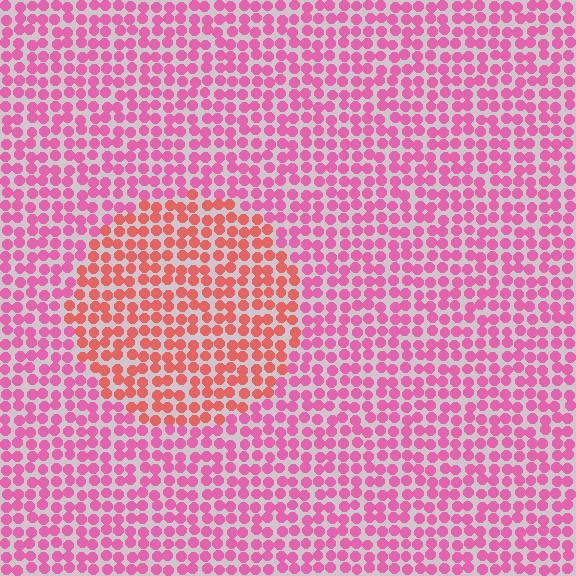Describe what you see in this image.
The image is filled with small pink elements in a uniform arrangement. A circle-shaped region is visible where the elements are tinted to a slightly different hue, forming a subtle color boundary.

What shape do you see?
I see a circle.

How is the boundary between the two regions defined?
The boundary is defined purely by a slight shift in hue (about 35 degrees). Spacing, size, and orientation are identical on both sides.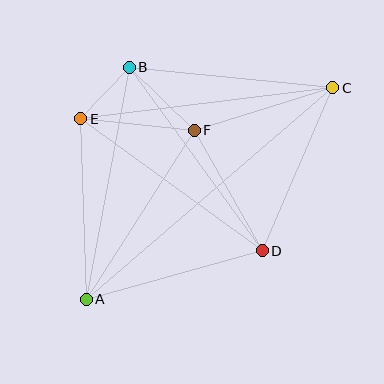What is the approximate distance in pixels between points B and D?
The distance between B and D is approximately 226 pixels.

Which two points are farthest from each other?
Points A and C are farthest from each other.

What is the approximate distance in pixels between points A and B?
The distance between A and B is approximately 236 pixels.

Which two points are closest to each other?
Points B and E are closest to each other.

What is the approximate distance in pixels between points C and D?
The distance between C and D is approximately 178 pixels.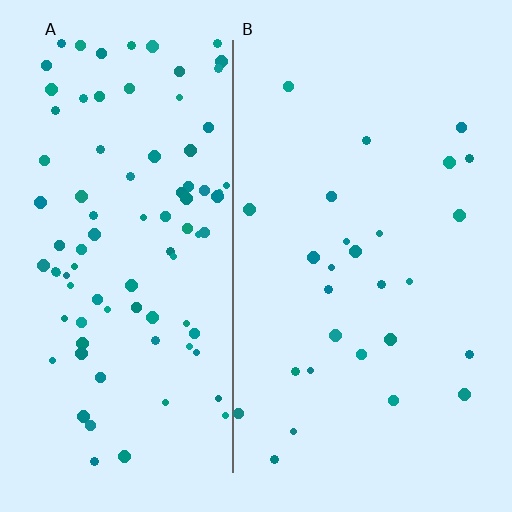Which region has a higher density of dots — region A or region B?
A (the left).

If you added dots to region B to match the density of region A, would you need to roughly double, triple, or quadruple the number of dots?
Approximately triple.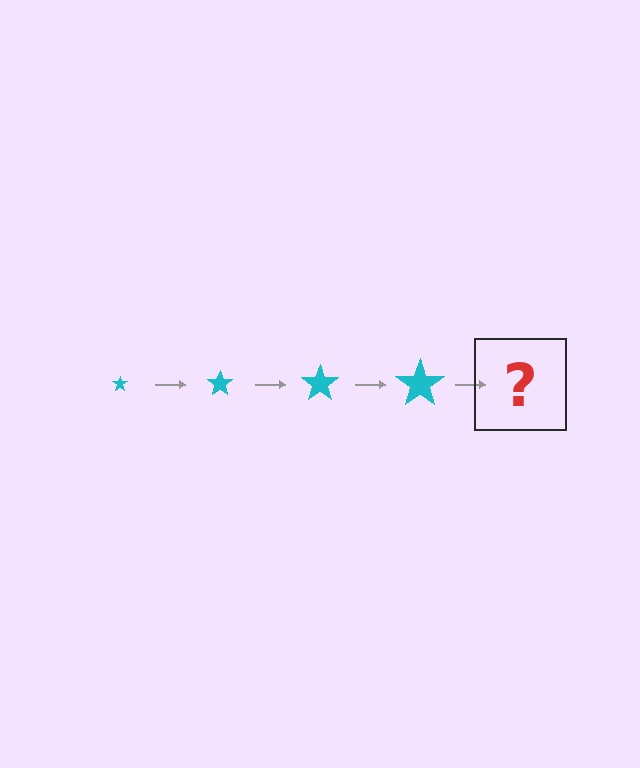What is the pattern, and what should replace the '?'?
The pattern is that the star gets progressively larger each step. The '?' should be a cyan star, larger than the previous one.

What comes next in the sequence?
The next element should be a cyan star, larger than the previous one.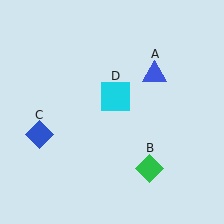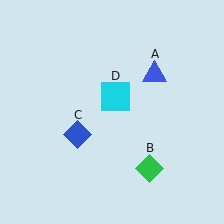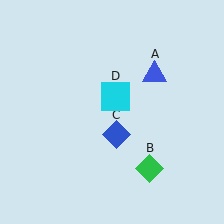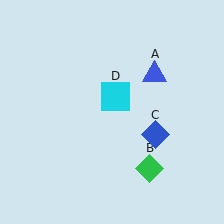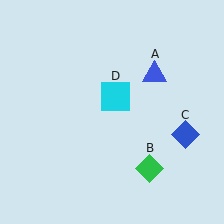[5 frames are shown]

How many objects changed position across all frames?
1 object changed position: blue diamond (object C).